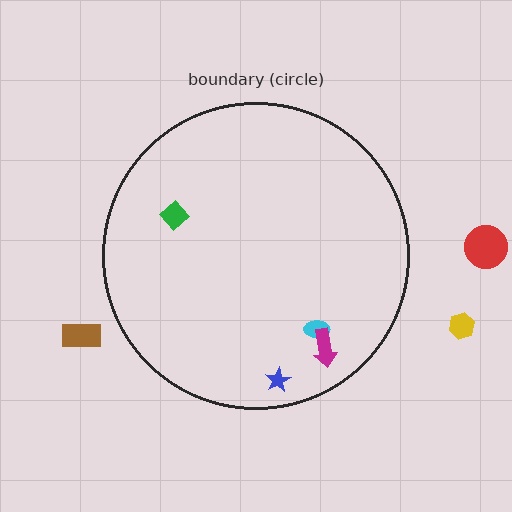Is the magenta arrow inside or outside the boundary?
Inside.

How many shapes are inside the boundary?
4 inside, 3 outside.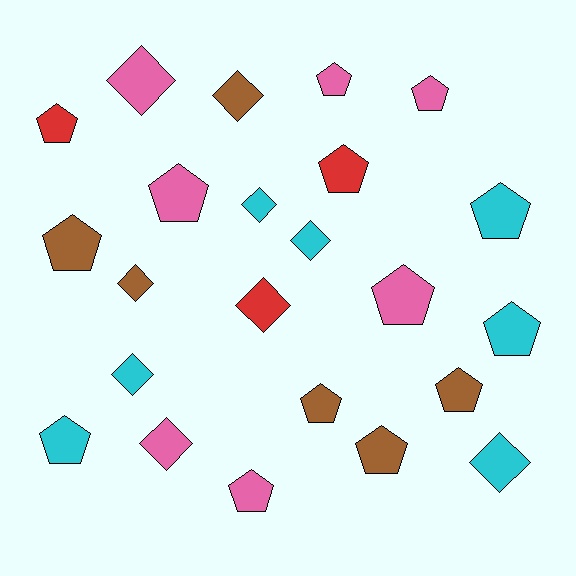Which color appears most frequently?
Cyan, with 7 objects.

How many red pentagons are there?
There are 2 red pentagons.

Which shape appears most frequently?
Pentagon, with 14 objects.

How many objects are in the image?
There are 23 objects.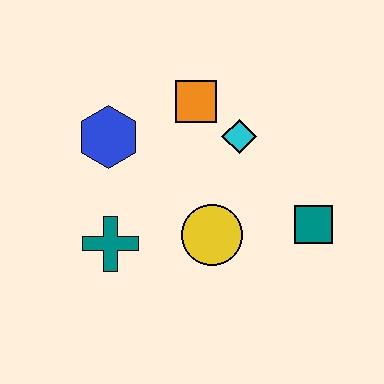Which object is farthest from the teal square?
The blue hexagon is farthest from the teal square.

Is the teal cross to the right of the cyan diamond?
No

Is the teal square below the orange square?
Yes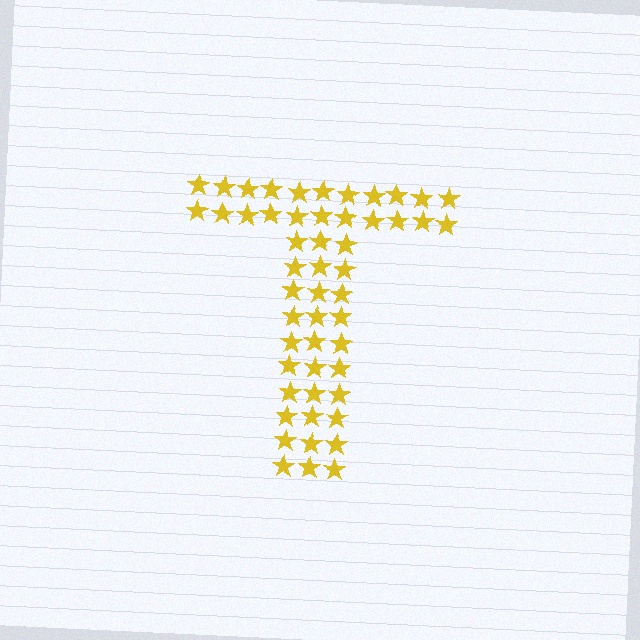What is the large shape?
The large shape is the letter T.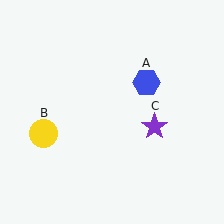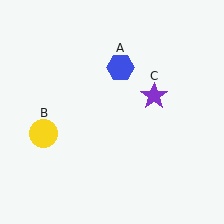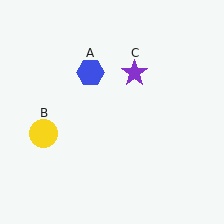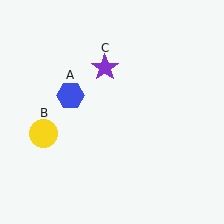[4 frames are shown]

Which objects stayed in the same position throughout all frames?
Yellow circle (object B) remained stationary.